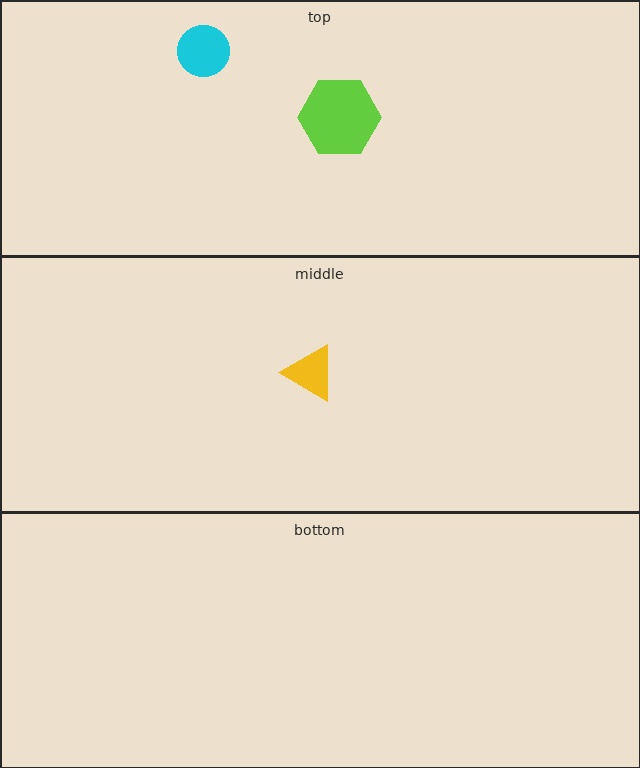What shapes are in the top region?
The cyan circle, the lime hexagon.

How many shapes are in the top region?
2.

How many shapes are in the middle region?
1.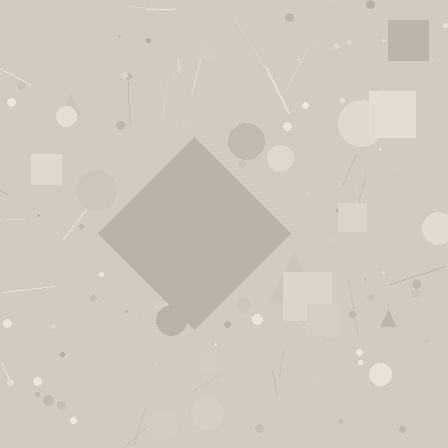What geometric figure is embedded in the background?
A diamond is embedded in the background.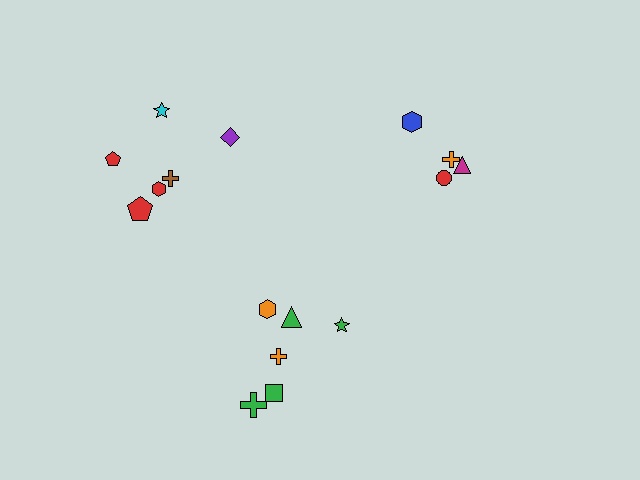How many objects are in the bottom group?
There are 6 objects.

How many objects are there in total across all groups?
There are 16 objects.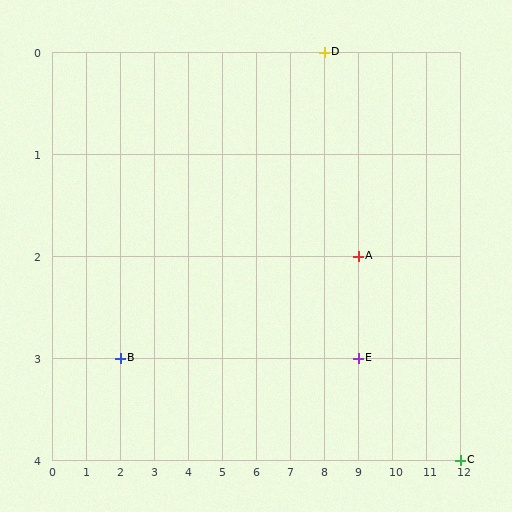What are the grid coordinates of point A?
Point A is at grid coordinates (9, 2).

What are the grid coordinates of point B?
Point B is at grid coordinates (2, 3).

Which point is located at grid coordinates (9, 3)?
Point E is at (9, 3).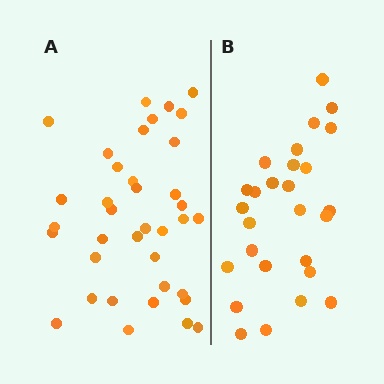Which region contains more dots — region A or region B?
Region A (the left region) has more dots.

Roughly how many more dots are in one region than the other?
Region A has roughly 10 or so more dots than region B.